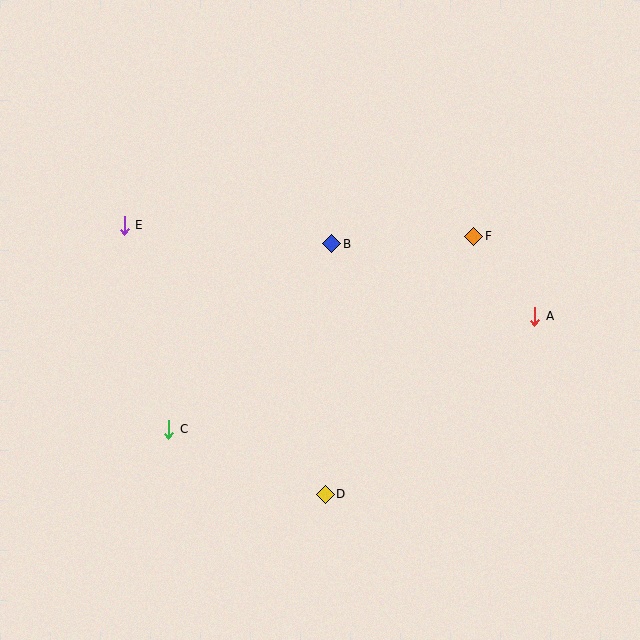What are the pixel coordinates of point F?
Point F is at (474, 236).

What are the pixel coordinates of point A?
Point A is at (535, 316).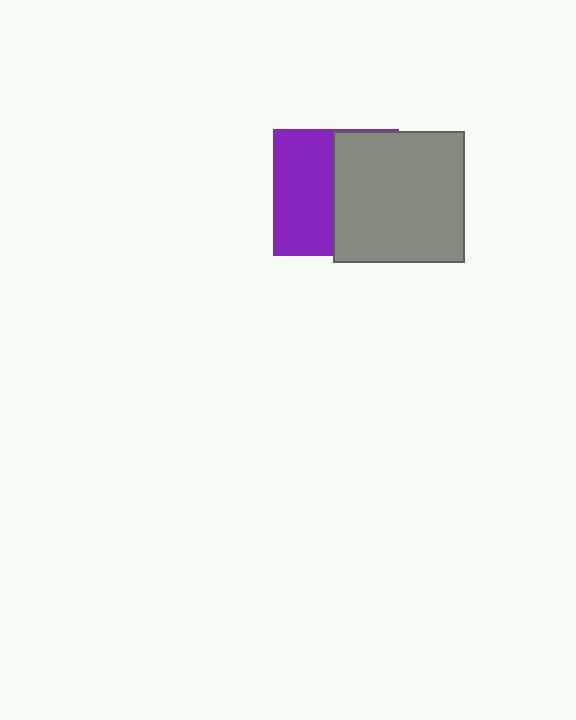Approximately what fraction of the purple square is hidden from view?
Roughly 52% of the purple square is hidden behind the gray square.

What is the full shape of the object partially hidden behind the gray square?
The partially hidden object is a purple square.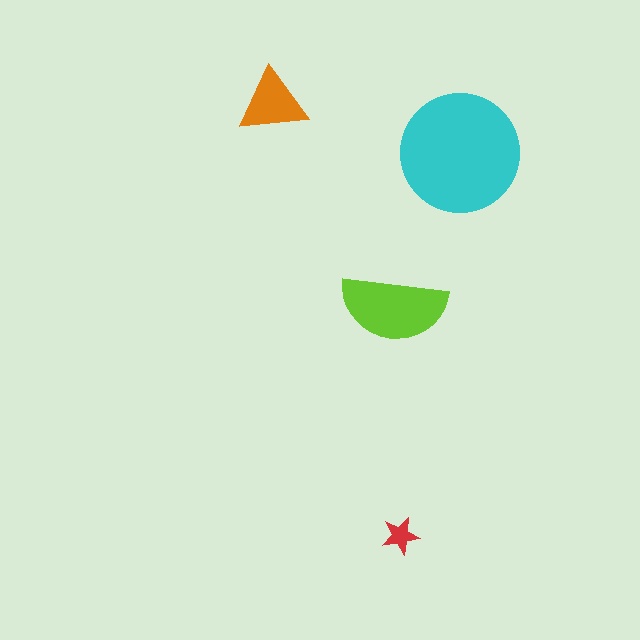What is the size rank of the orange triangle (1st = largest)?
3rd.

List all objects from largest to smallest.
The cyan circle, the lime semicircle, the orange triangle, the red star.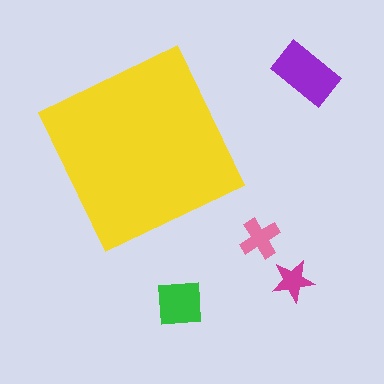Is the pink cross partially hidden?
No, the pink cross is fully visible.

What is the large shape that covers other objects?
A yellow diamond.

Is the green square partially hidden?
No, the green square is fully visible.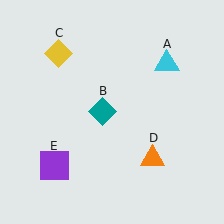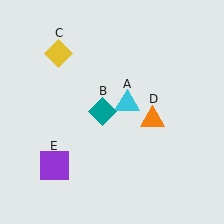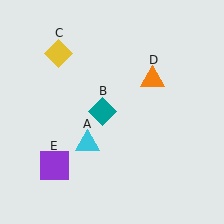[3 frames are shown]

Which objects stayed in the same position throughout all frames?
Teal diamond (object B) and yellow diamond (object C) and purple square (object E) remained stationary.